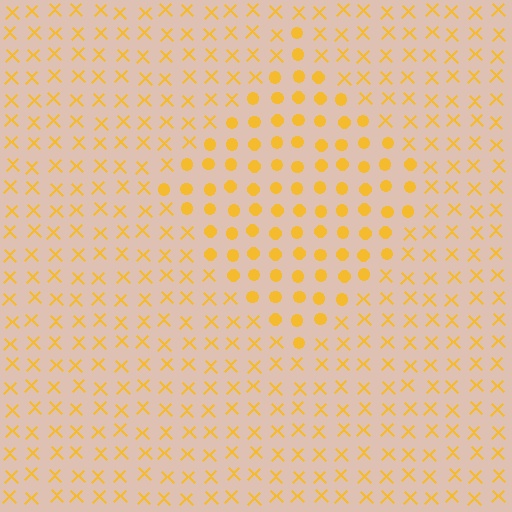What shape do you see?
I see a diamond.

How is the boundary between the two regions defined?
The boundary is defined by a change in element shape: circles inside vs. X marks outside. All elements share the same color and spacing.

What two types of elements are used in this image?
The image uses circles inside the diamond region and X marks outside it.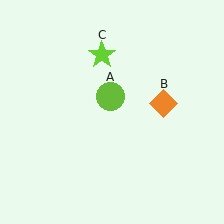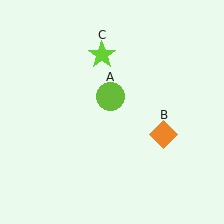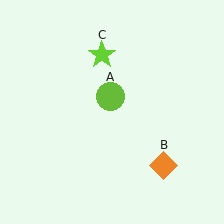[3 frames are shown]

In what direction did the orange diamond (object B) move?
The orange diamond (object B) moved down.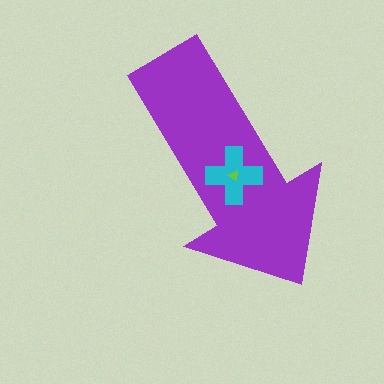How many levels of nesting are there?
3.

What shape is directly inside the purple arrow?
The cyan cross.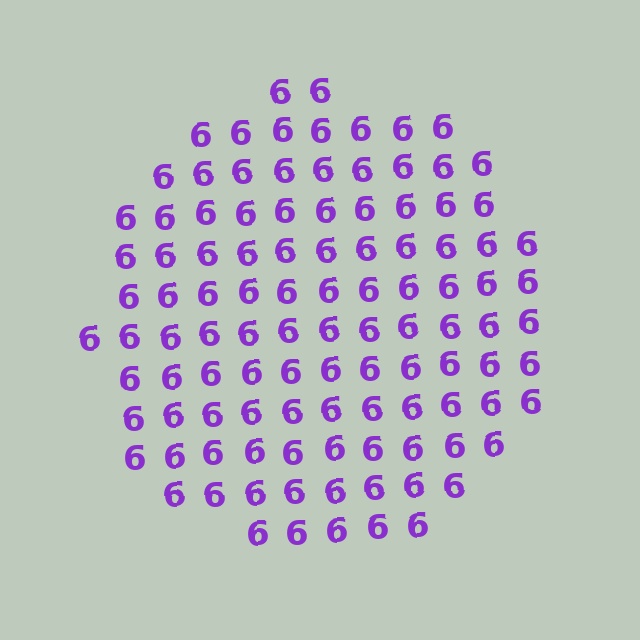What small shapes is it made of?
It is made of small digit 6's.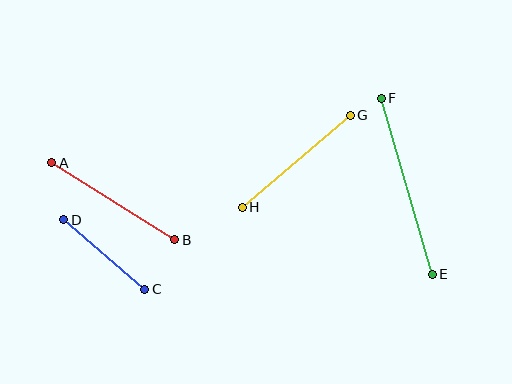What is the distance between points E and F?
The distance is approximately 183 pixels.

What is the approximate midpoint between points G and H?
The midpoint is at approximately (296, 161) pixels.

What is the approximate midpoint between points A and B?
The midpoint is at approximately (113, 201) pixels.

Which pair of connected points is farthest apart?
Points E and F are farthest apart.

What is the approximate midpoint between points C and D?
The midpoint is at approximately (104, 254) pixels.